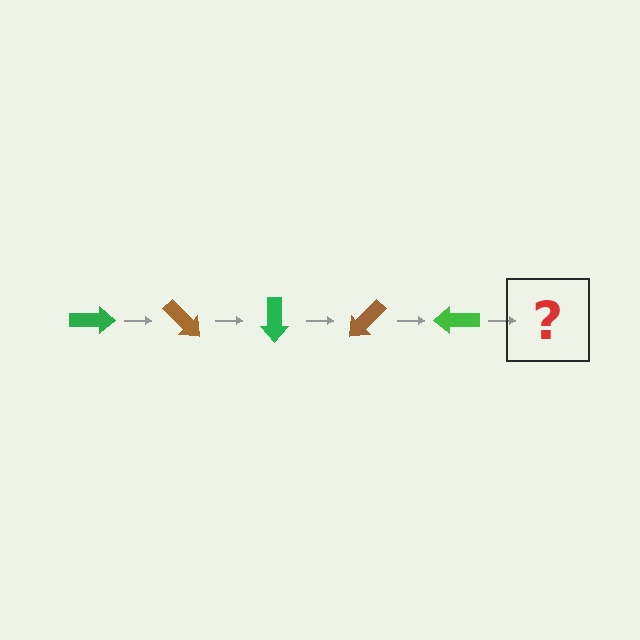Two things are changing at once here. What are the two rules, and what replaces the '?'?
The two rules are that it rotates 45 degrees each step and the color cycles through green and brown. The '?' should be a brown arrow, rotated 225 degrees from the start.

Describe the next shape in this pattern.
It should be a brown arrow, rotated 225 degrees from the start.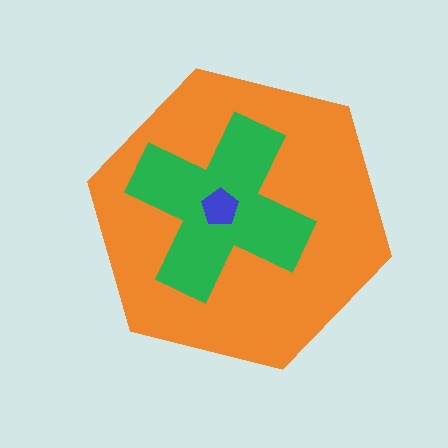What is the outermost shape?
The orange hexagon.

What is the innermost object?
The blue pentagon.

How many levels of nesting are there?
3.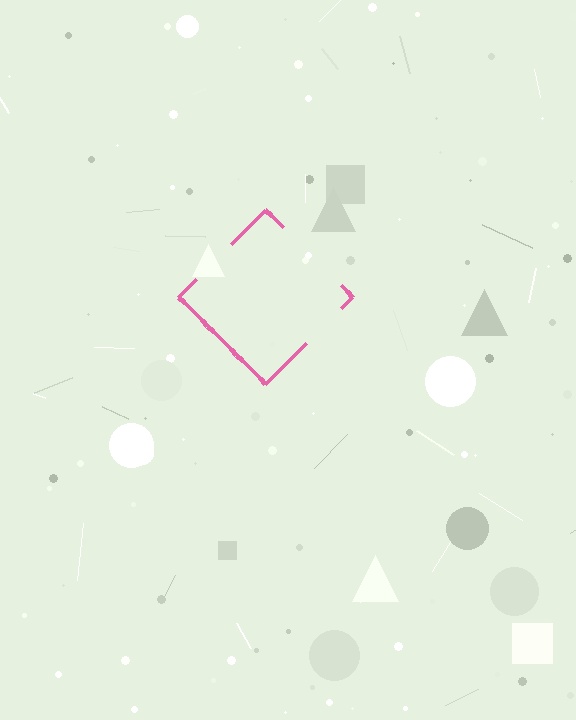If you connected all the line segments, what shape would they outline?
They would outline a diamond.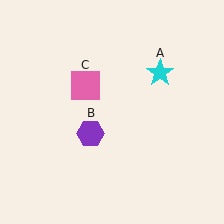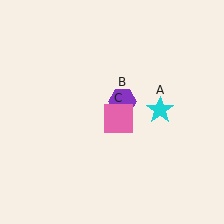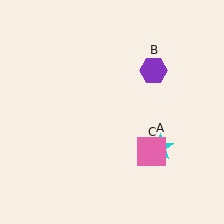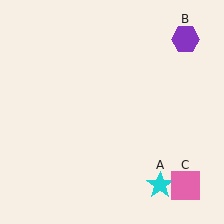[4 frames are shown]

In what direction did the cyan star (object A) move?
The cyan star (object A) moved down.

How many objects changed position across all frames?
3 objects changed position: cyan star (object A), purple hexagon (object B), pink square (object C).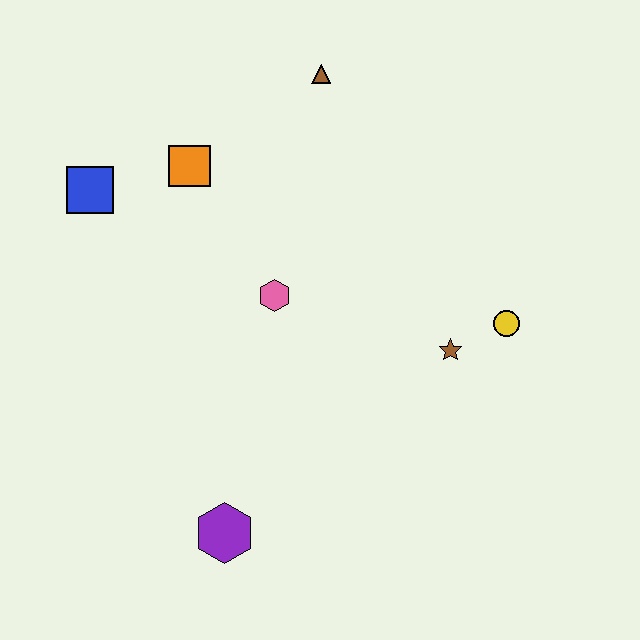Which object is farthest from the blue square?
The yellow circle is farthest from the blue square.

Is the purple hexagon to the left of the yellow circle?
Yes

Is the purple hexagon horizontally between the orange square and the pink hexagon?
Yes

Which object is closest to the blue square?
The orange square is closest to the blue square.